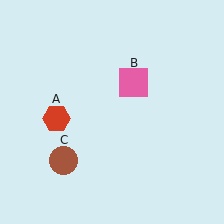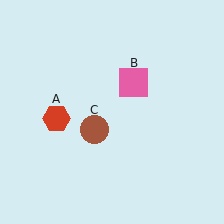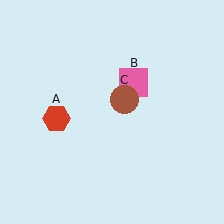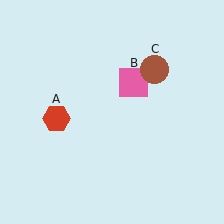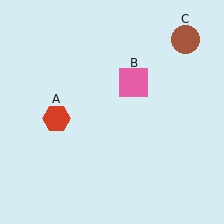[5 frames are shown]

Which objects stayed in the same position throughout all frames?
Red hexagon (object A) and pink square (object B) remained stationary.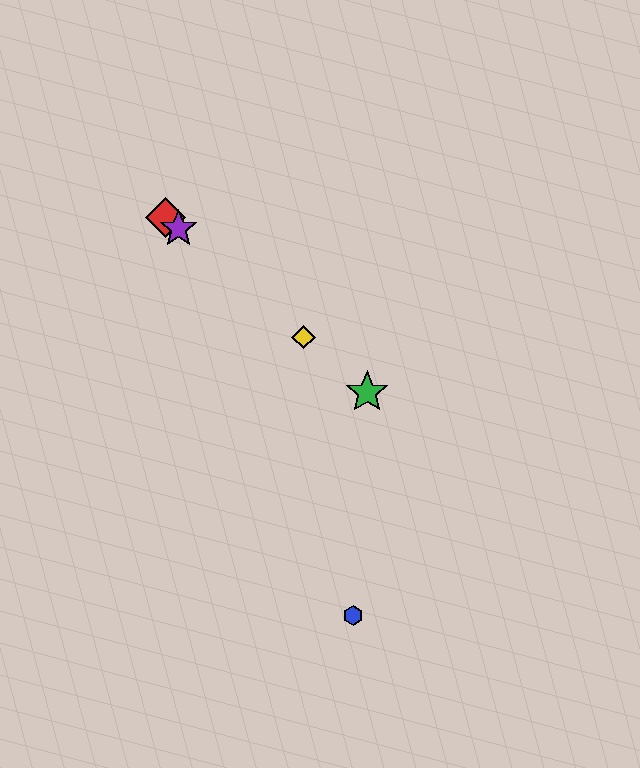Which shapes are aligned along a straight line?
The red diamond, the green star, the yellow diamond, the purple star are aligned along a straight line.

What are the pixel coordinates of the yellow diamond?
The yellow diamond is at (304, 337).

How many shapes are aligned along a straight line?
4 shapes (the red diamond, the green star, the yellow diamond, the purple star) are aligned along a straight line.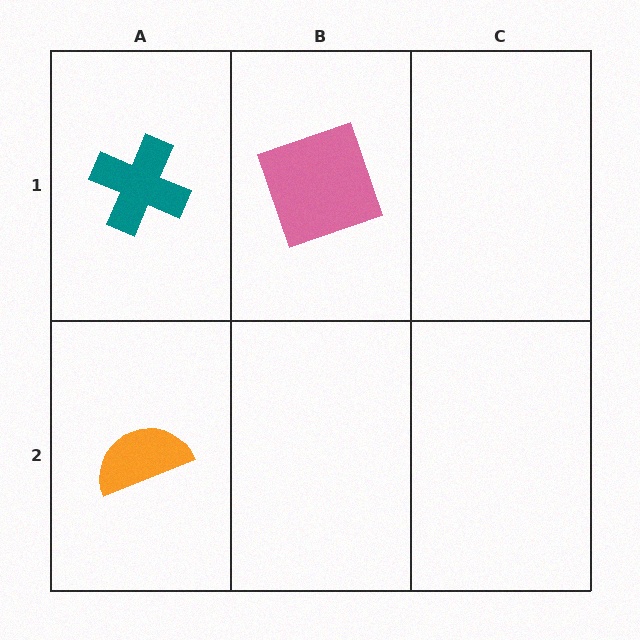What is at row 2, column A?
An orange semicircle.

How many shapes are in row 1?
2 shapes.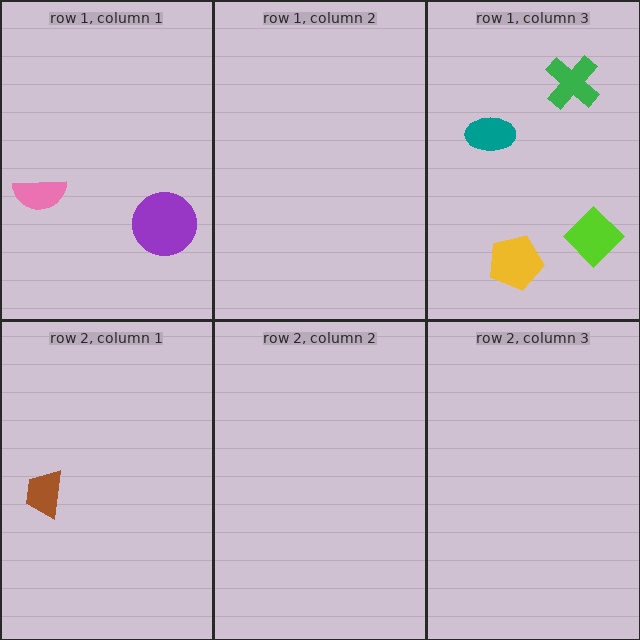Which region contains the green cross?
The row 1, column 3 region.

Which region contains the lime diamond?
The row 1, column 3 region.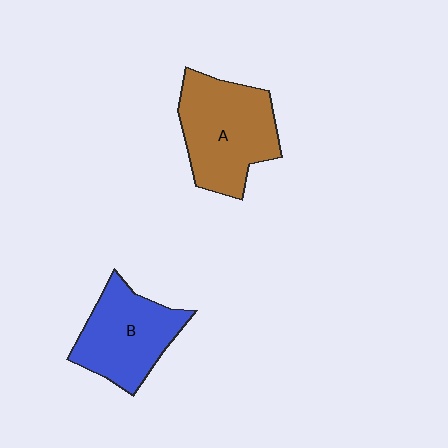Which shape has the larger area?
Shape A (brown).